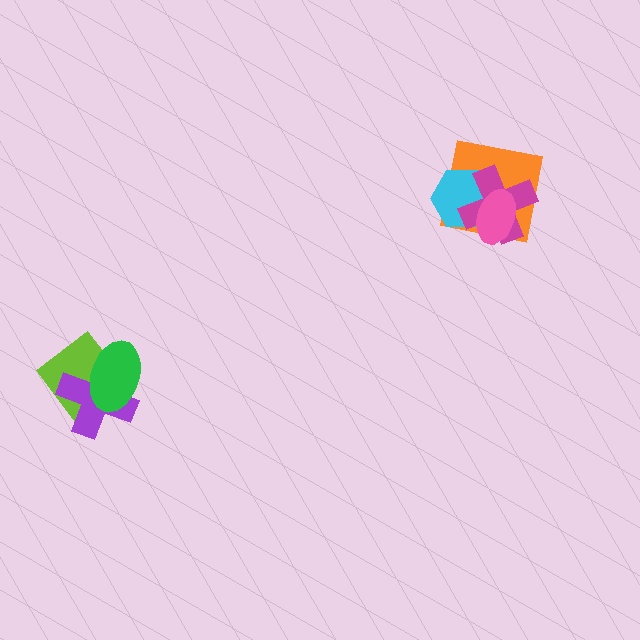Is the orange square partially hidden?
Yes, it is partially covered by another shape.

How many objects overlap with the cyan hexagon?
3 objects overlap with the cyan hexagon.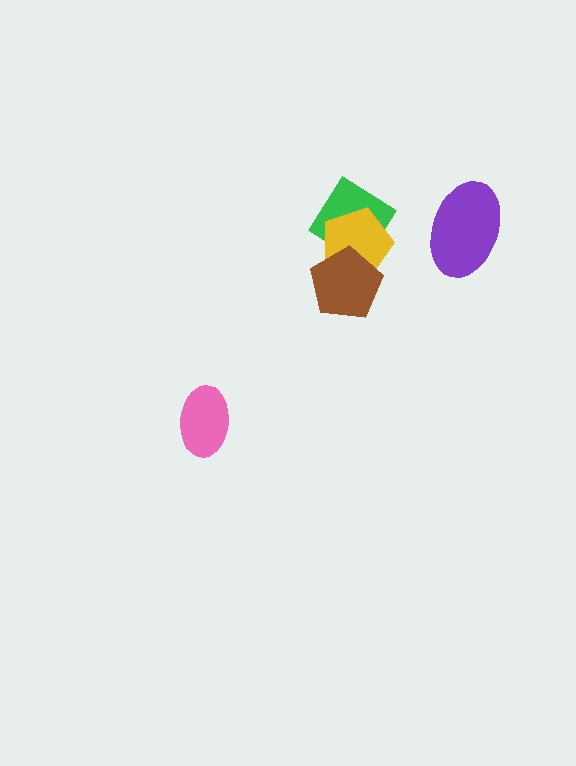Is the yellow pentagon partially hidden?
Yes, it is partially covered by another shape.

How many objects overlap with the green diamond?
2 objects overlap with the green diamond.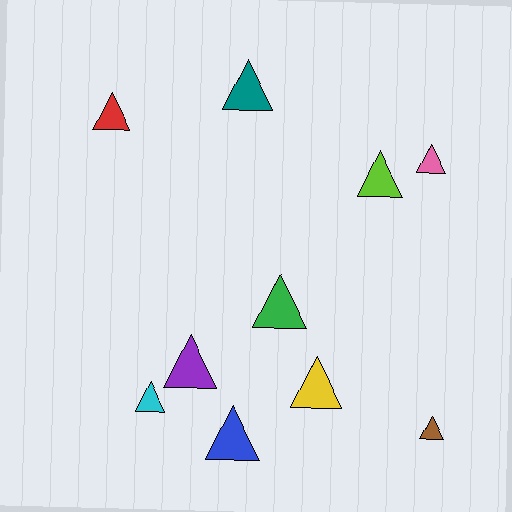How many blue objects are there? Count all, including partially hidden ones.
There is 1 blue object.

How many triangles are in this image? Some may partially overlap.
There are 10 triangles.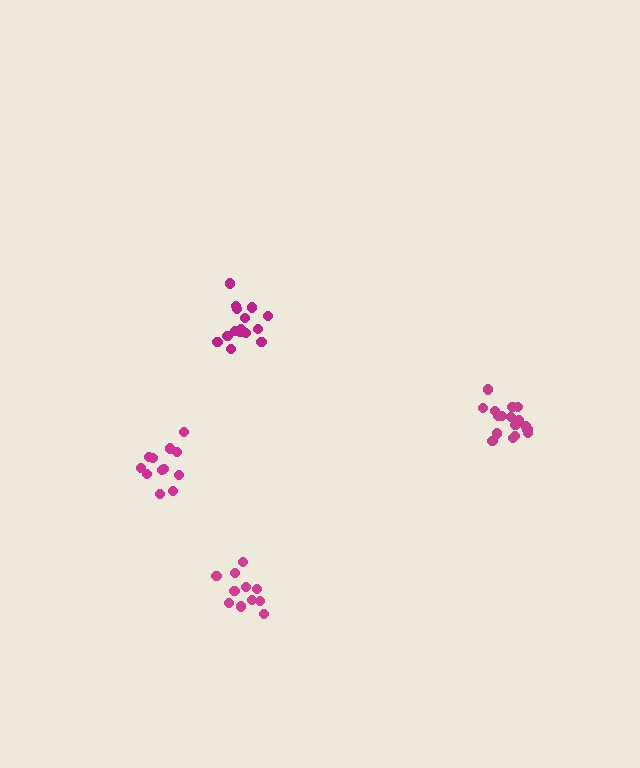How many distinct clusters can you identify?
There are 4 distinct clusters.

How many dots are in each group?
Group 1: 11 dots, Group 2: 15 dots, Group 3: 17 dots, Group 4: 12 dots (55 total).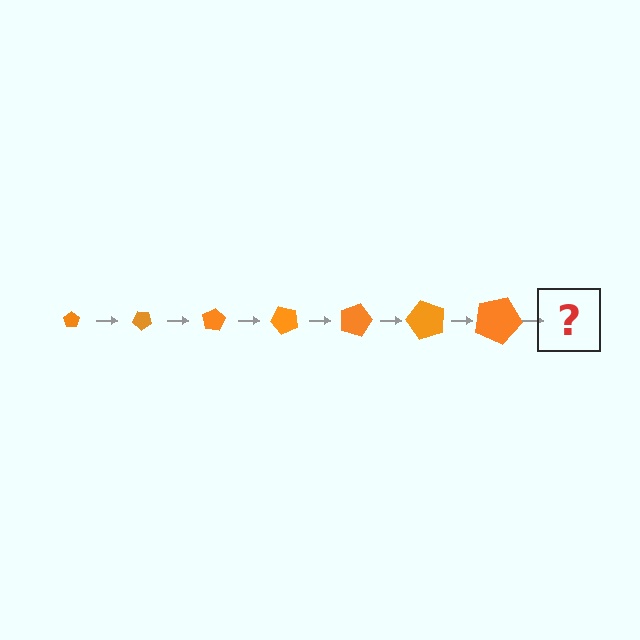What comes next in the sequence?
The next element should be a pentagon, larger than the previous one and rotated 280 degrees from the start.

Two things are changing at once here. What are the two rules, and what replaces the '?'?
The two rules are that the pentagon grows larger each step and it rotates 40 degrees each step. The '?' should be a pentagon, larger than the previous one and rotated 280 degrees from the start.